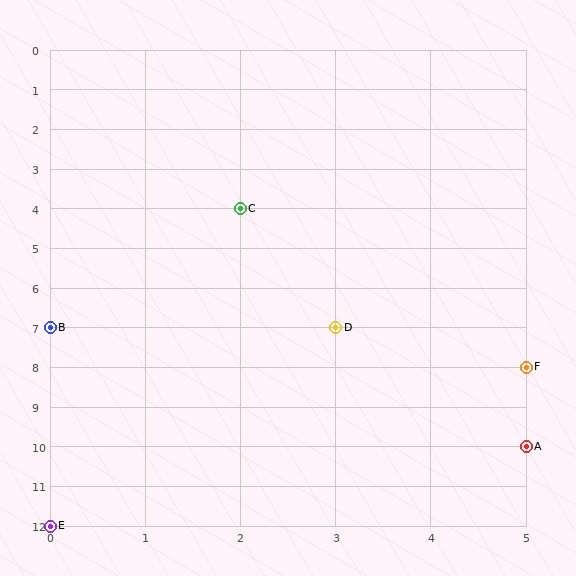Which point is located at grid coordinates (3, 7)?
Point D is at (3, 7).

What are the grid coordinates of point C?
Point C is at grid coordinates (2, 4).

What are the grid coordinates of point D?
Point D is at grid coordinates (3, 7).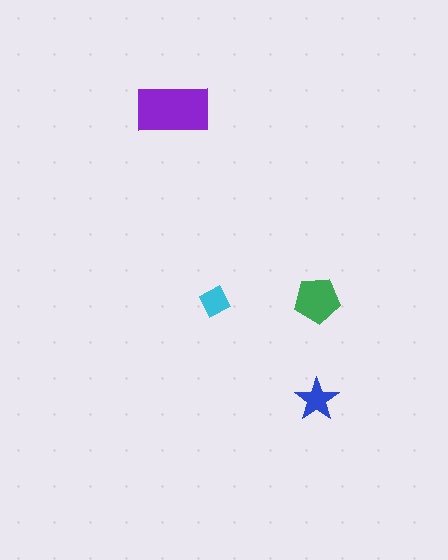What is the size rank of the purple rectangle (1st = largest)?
1st.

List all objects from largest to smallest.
The purple rectangle, the green pentagon, the blue star, the cyan diamond.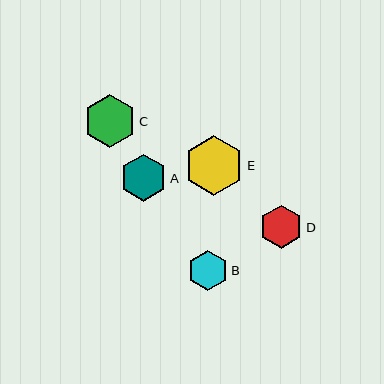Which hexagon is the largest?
Hexagon E is the largest with a size of approximately 60 pixels.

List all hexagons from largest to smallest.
From largest to smallest: E, C, A, D, B.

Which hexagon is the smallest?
Hexagon B is the smallest with a size of approximately 40 pixels.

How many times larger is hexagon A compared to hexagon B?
Hexagon A is approximately 1.2 times the size of hexagon B.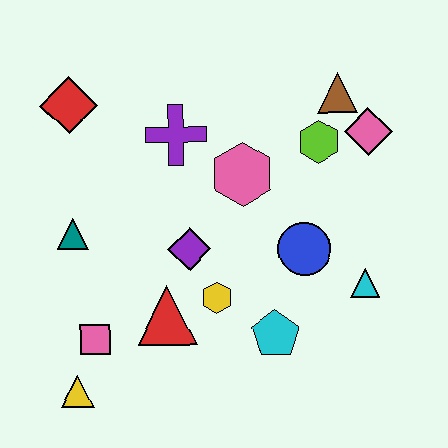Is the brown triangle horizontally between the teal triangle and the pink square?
No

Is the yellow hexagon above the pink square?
Yes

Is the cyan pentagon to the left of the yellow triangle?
No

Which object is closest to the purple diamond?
The yellow hexagon is closest to the purple diamond.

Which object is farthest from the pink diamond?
The yellow triangle is farthest from the pink diamond.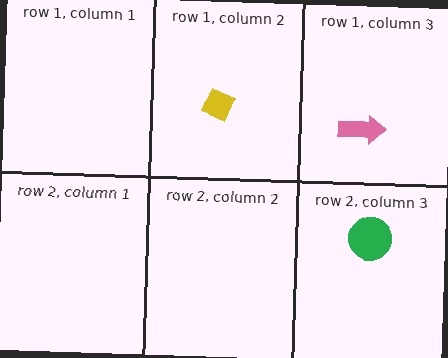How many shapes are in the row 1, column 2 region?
1.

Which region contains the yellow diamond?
The row 1, column 2 region.